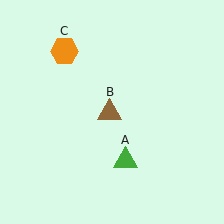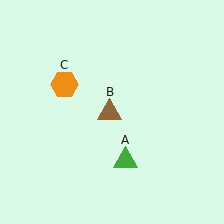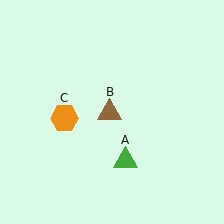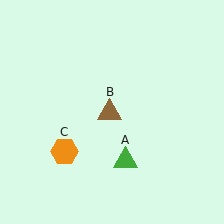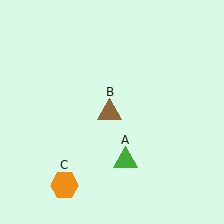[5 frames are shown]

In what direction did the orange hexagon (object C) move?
The orange hexagon (object C) moved down.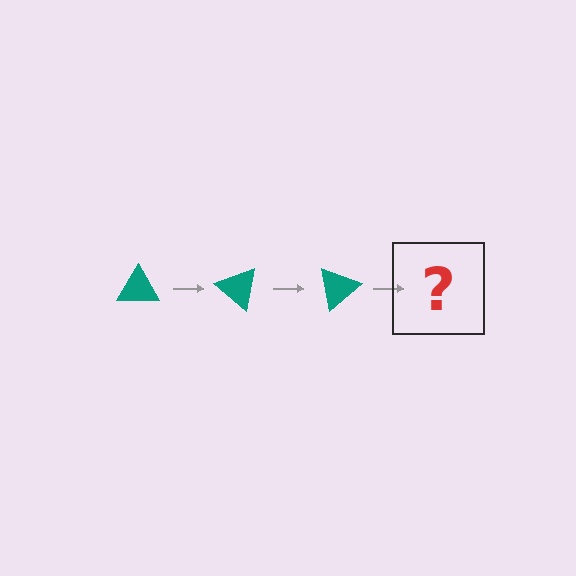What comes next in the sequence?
The next element should be a teal triangle rotated 120 degrees.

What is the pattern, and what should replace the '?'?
The pattern is that the triangle rotates 40 degrees each step. The '?' should be a teal triangle rotated 120 degrees.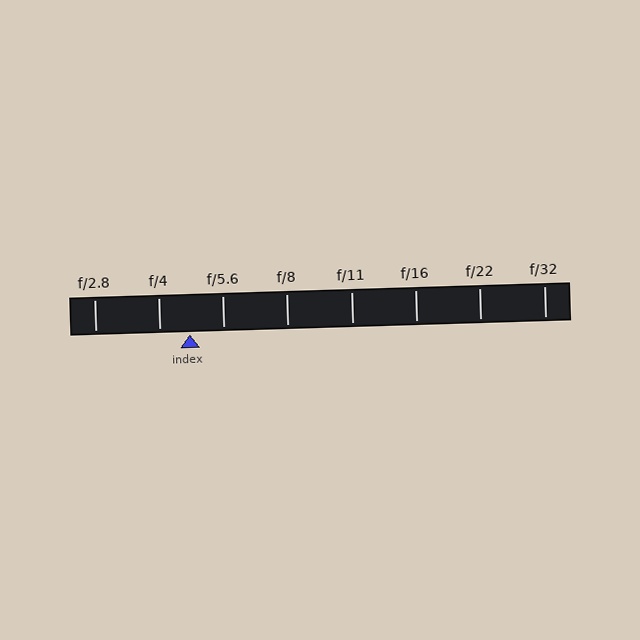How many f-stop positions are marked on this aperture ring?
There are 8 f-stop positions marked.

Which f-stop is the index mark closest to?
The index mark is closest to f/4.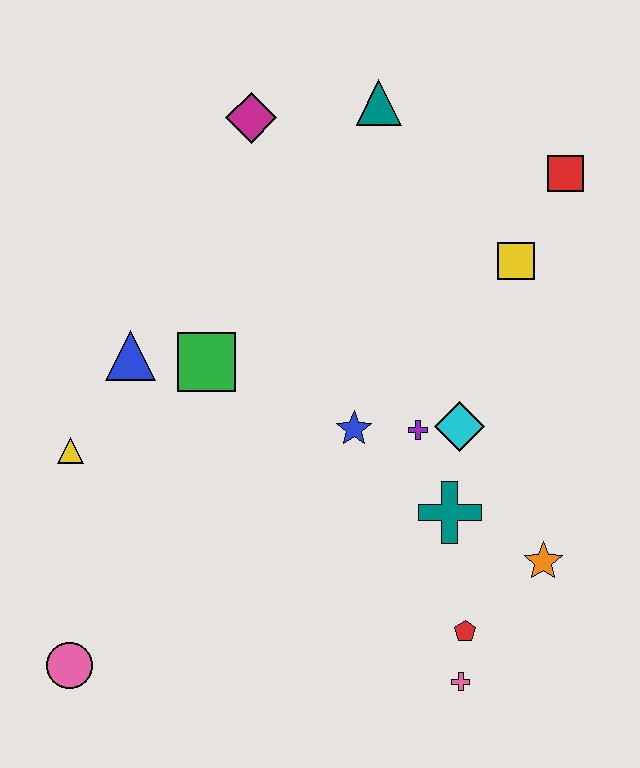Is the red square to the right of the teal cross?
Yes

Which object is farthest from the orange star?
The magenta diamond is farthest from the orange star.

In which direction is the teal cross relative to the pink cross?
The teal cross is above the pink cross.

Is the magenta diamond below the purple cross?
No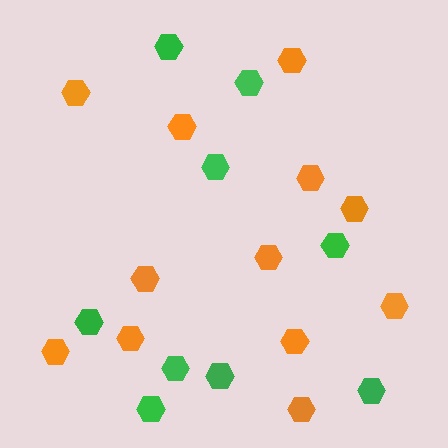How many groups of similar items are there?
There are 2 groups: one group of orange hexagons (12) and one group of green hexagons (9).